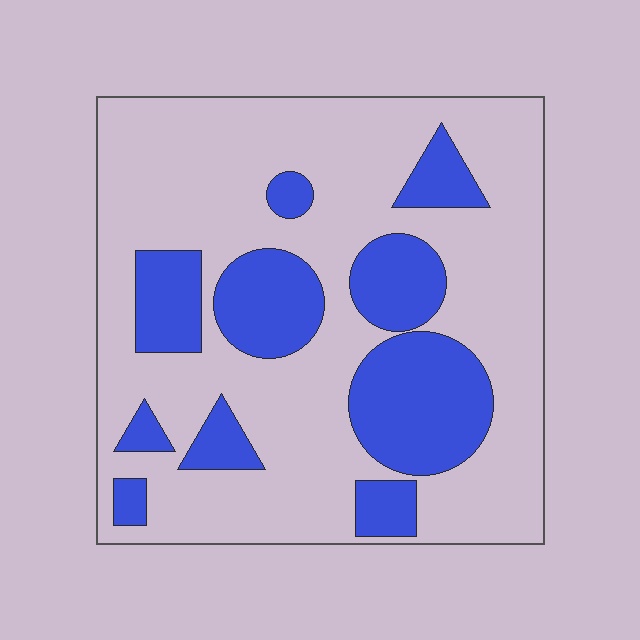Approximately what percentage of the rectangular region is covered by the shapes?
Approximately 30%.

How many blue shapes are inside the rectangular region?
10.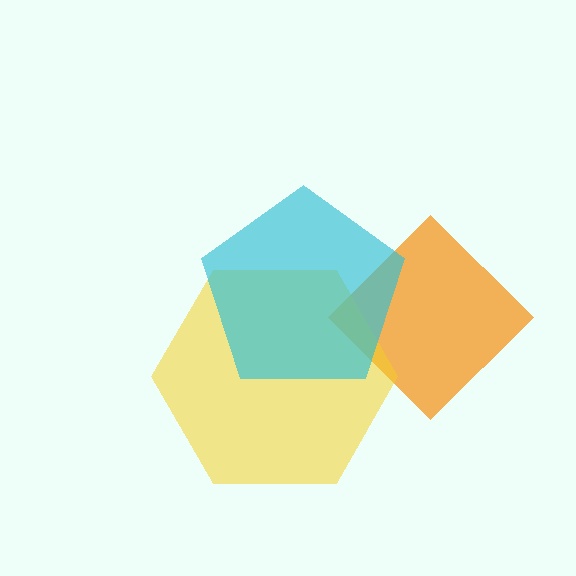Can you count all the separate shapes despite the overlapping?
Yes, there are 3 separate shapes.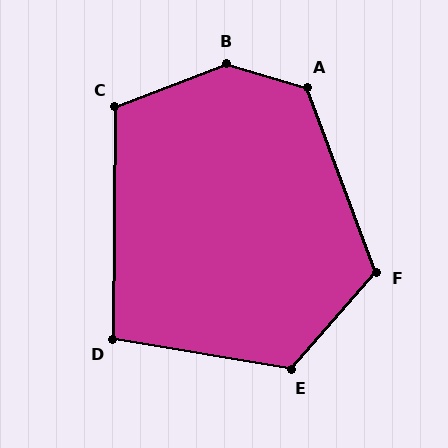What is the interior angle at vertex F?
Approximately 118 degrees (obtuse).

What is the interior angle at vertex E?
Approximately 122 degrees (obtuse).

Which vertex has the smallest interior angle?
D, at approximately 99 degrees.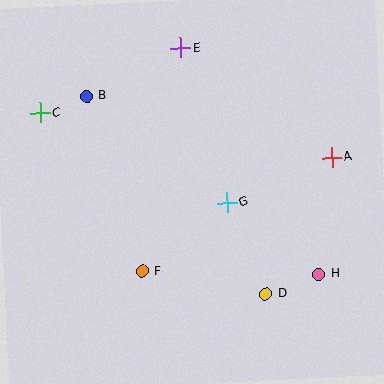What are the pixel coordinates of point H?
Point H is at (319, 274).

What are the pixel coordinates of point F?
Point F is at (142, 271).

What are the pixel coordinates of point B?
Point B is at (86, 96).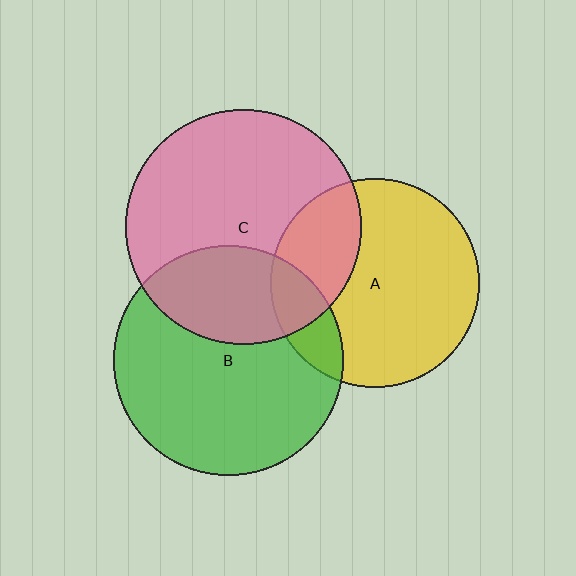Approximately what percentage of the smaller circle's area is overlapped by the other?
Approximately 30%.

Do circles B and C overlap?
Yes.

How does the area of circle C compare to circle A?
Approximately 1.3 times.